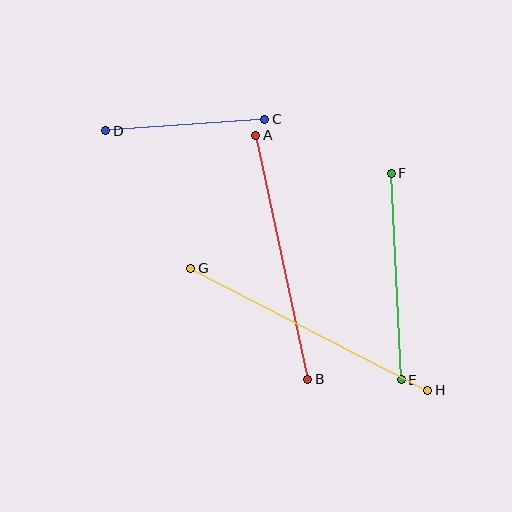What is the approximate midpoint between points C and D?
The midpoint is at approximately (185, 125) pixels.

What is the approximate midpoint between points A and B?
The midpoint is at approximately (282, 257) pixels.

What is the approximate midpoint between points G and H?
The midpoint is at approximately (309, 329) pixels.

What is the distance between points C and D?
The distance is approximately 160 pixels.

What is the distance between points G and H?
The distance is approximately 266 pixels.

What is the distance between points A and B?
The distance is approximately 249 pixels.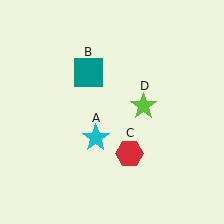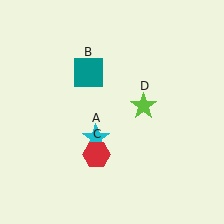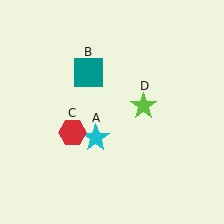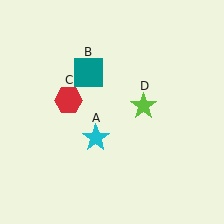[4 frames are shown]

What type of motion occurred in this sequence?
The red hexagon (object C) rotated clockwise around the center of the scene.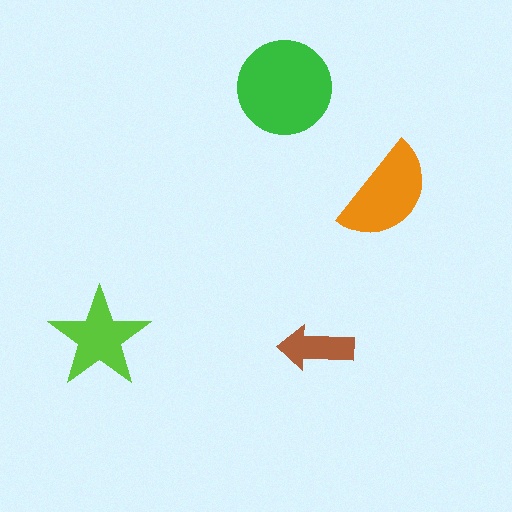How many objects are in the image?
There are 4 objects in the image.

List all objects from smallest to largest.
The brown arrow, the lime star, the orange semicircle, the green circle.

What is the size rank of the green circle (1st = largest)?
1st.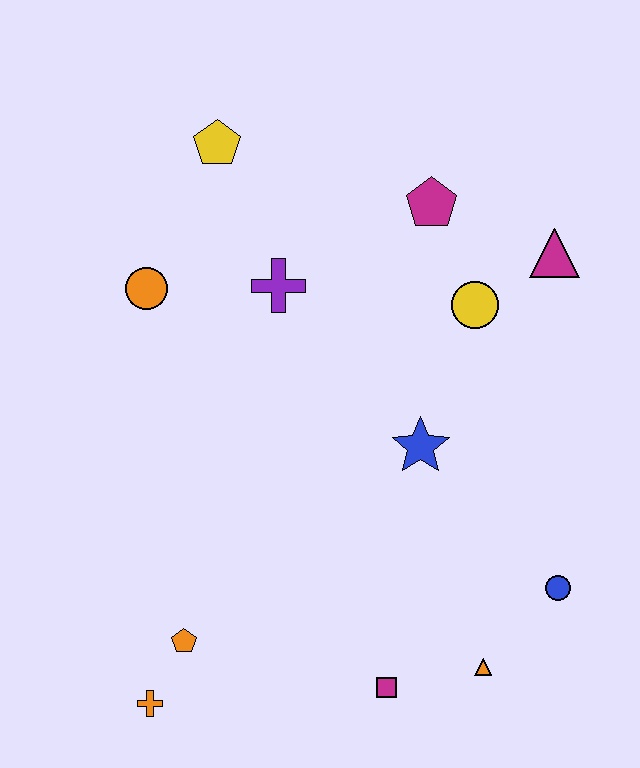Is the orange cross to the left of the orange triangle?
Yes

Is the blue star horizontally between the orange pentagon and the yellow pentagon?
No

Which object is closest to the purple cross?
The orange circle is closest to the purple cross.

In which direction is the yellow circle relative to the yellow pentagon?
The yellow circle is to the right of the yellow pentagon.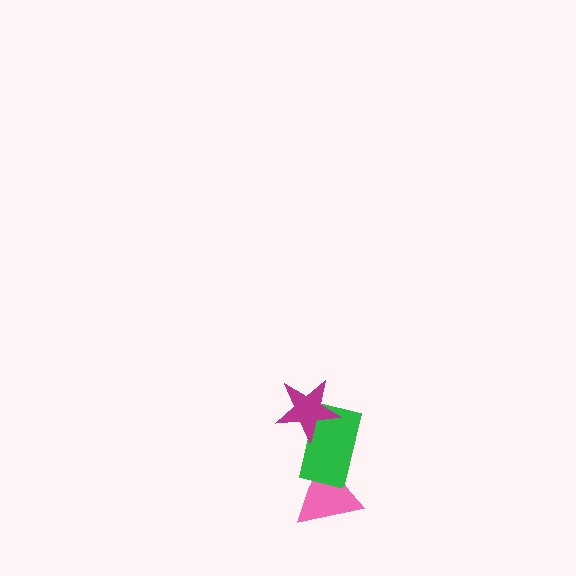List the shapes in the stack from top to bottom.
From top to bottom: the magenta star, the green rectangle, the pink triangle.